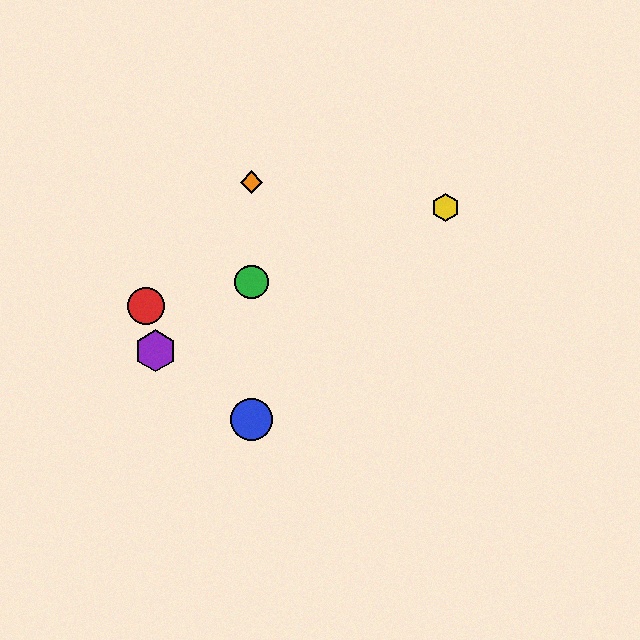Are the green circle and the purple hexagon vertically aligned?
No, the green circle is at x≈251 and the purple hexagon is at x≈156.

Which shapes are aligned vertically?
The blue circle, the green circle, the orange diamond are aligned vertically.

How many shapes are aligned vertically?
3 shapes (the blue circle, the green circle, the orange diamond) are aligned vertically.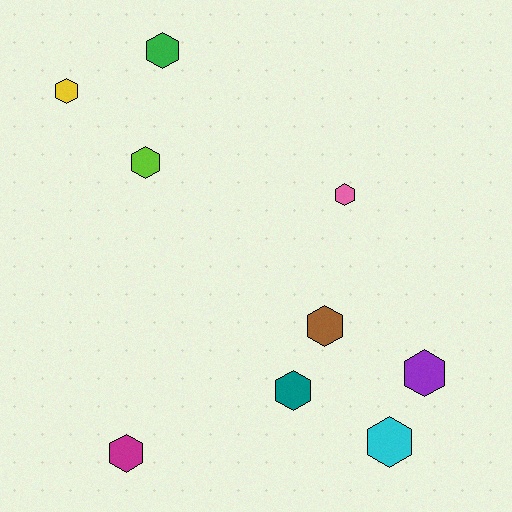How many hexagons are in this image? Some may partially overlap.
There are 9 hexagons.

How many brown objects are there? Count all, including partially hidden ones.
There is 1 brown object.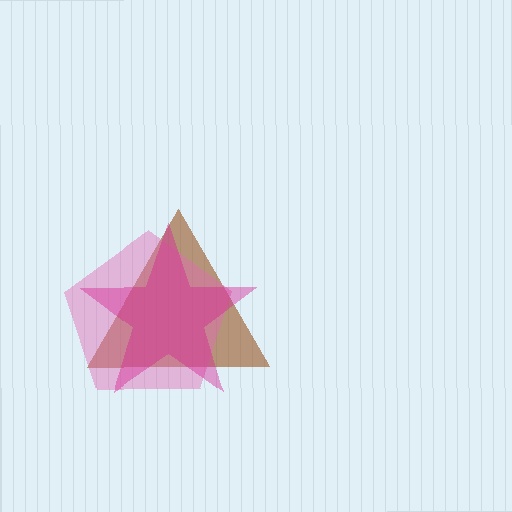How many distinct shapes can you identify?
There are 3 distinct shapes: a brown triangle, a pink pentagon, a magenta star.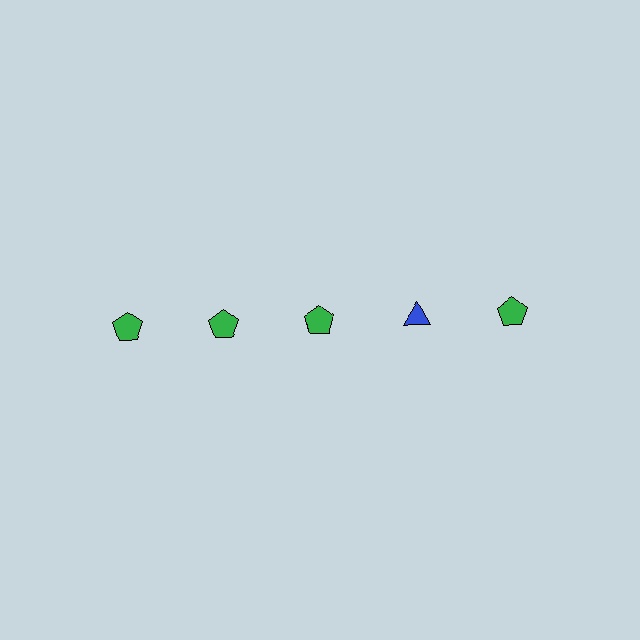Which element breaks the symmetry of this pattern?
The blue triangle in the top row, second from right column breaks the symmetry. All other shapes are green pentagons.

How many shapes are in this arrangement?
There are 5 shapes arranged in a grid pattern.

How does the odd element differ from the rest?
It differs in both color (blue instead of green) and shape (triangle instead of pentagon).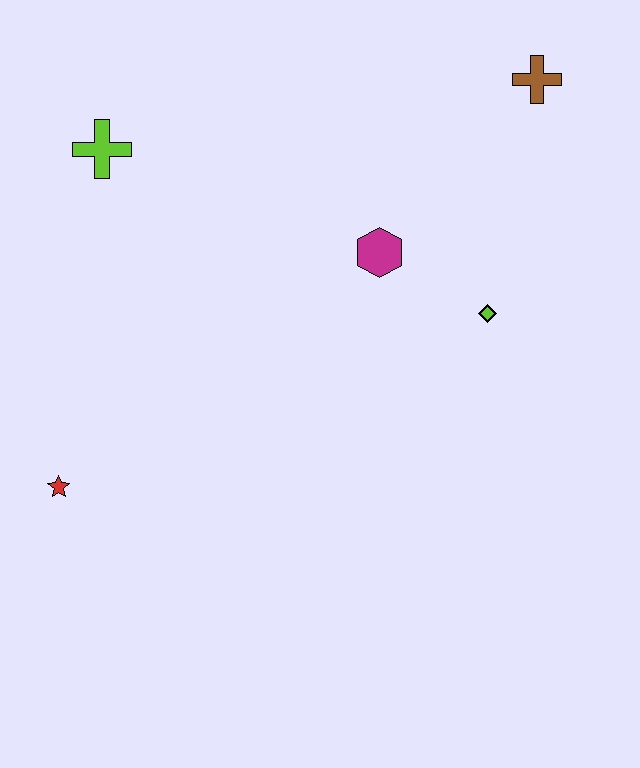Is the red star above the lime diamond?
No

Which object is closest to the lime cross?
The magenta hexagon is closest to the lime cross.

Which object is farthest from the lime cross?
The brown cross is farthest from the lime cross.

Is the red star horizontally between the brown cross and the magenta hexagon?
No